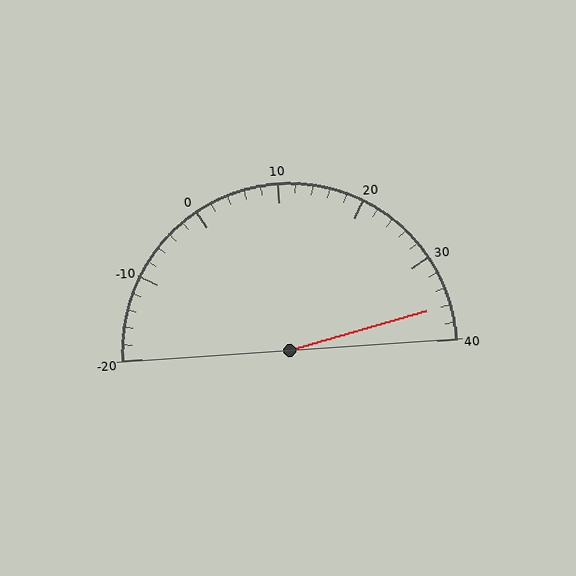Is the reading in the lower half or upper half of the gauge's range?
The reading is in the upper half of the range (-20 to 40).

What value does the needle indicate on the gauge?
The needle indicates approximately 36.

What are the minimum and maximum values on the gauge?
The gauge ranges from -20 to 40.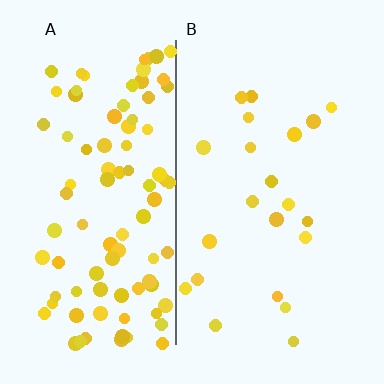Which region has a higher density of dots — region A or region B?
A (the left).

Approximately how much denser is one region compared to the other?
Approximately 4.2× — region A over region B.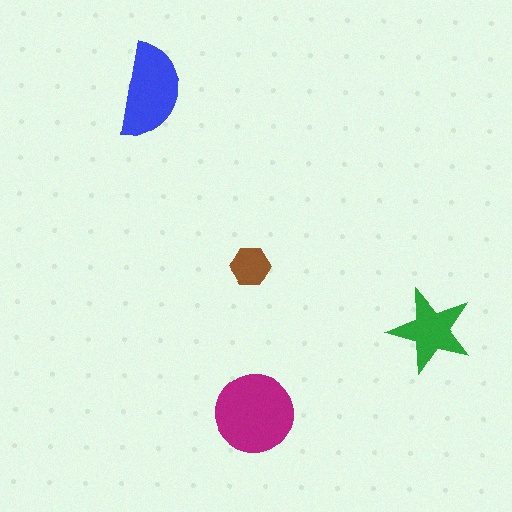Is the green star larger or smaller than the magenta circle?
Smaller.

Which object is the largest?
The magenta circle.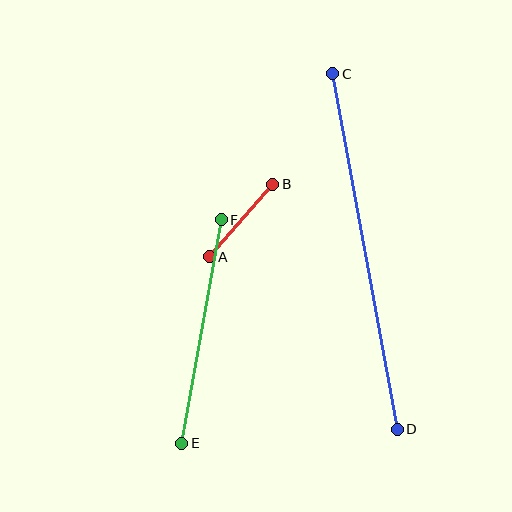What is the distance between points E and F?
The distance is approximately 227 pixels.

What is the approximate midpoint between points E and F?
The midpoint is at approximately (201, 332) pixels.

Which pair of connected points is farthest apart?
Points C and D are farthest apart.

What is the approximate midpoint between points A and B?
The midpoint is at approximately (241, 221) pixels.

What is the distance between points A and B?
The distance is approximately 97 pixels.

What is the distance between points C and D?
The distance is approximately 361 pixels.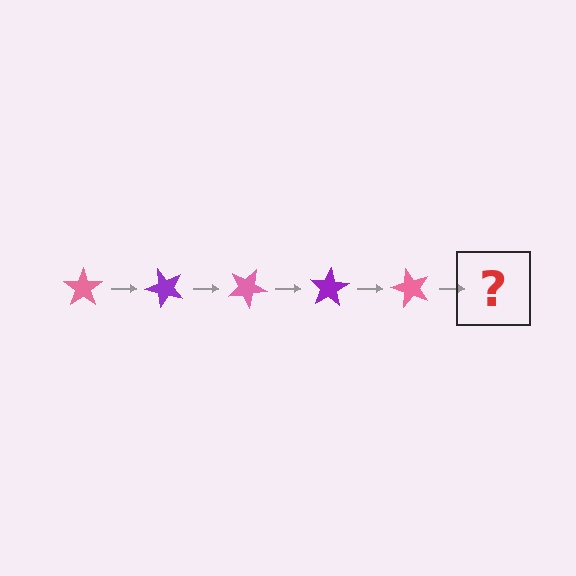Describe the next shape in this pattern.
It should be a purple star, rotated 250 degrees from the start.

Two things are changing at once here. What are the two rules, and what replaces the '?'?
The two rules are that it rotates 50 degrees each step and the color cycles through pink and purple. The '?' should be a purple star, rotated 250 degrees from the start.